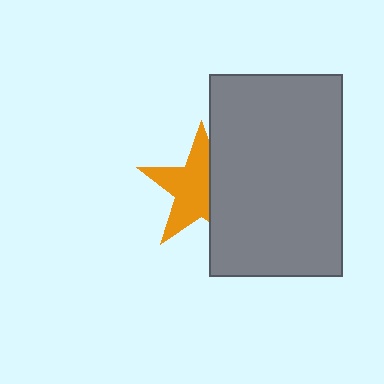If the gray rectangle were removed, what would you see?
You would see the complete orange star.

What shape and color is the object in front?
The object in front is a gray rectangle.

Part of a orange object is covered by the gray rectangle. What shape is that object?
It is a star.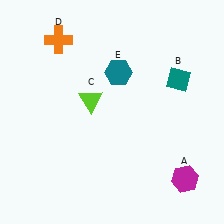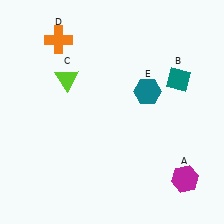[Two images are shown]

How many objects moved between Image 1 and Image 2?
2 objects moved between the two images.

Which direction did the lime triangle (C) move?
The lime triangle (C) moved left.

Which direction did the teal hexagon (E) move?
The teal hexagon (E) moved right.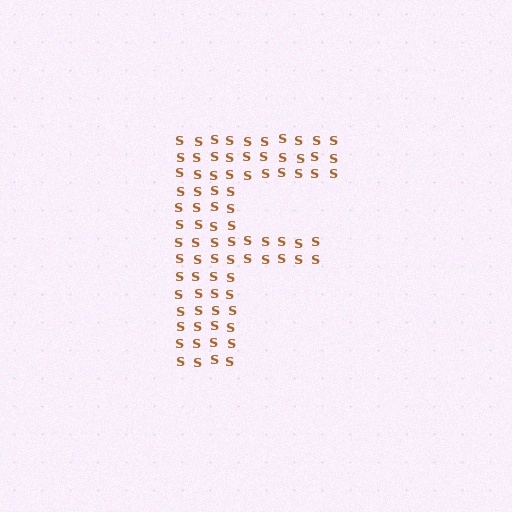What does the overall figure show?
The overall figure shows the letter F.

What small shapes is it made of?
It is made of small letter S's.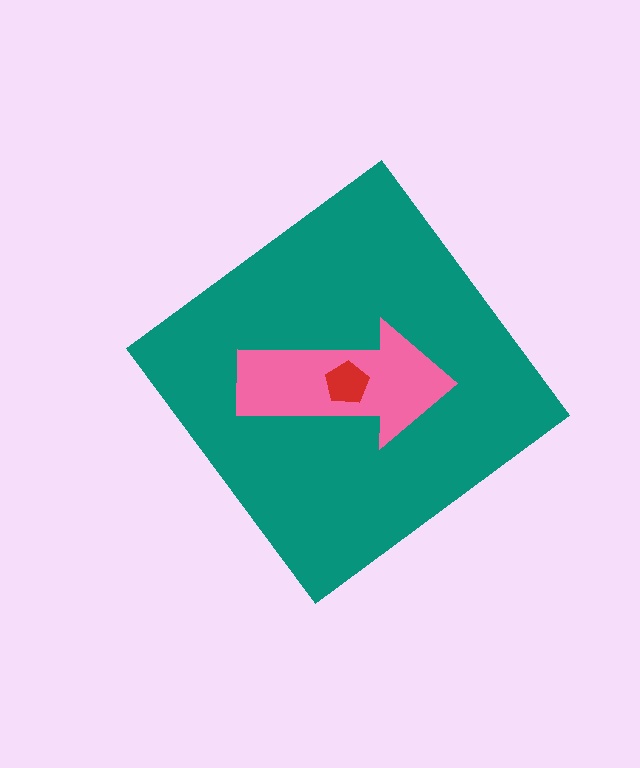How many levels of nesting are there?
3.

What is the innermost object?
The red pentagon.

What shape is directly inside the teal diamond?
The pink arrow.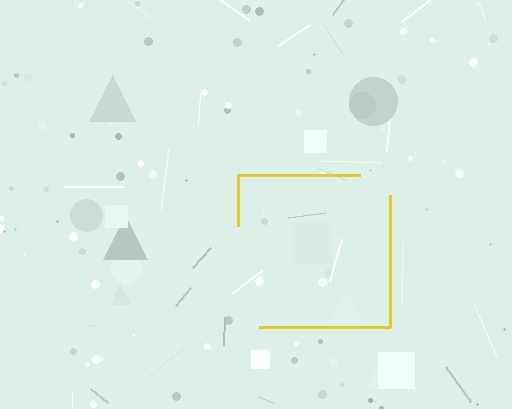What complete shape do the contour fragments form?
The contour fragments form a square.